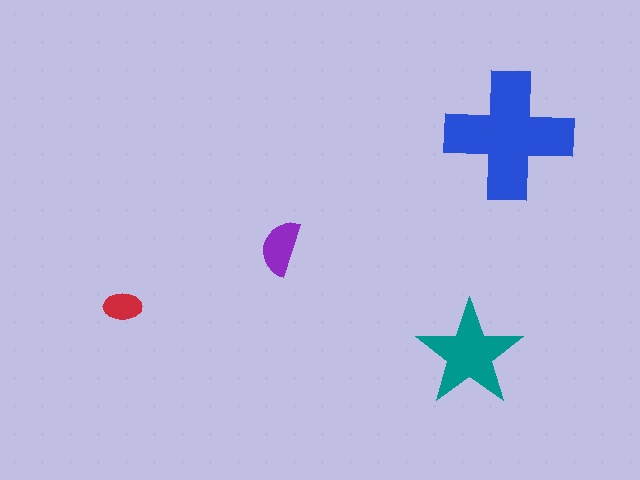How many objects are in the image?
There are 4 objects in the image.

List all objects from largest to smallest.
The blue cross, the teal star, the purple semicircle, the red ellipse.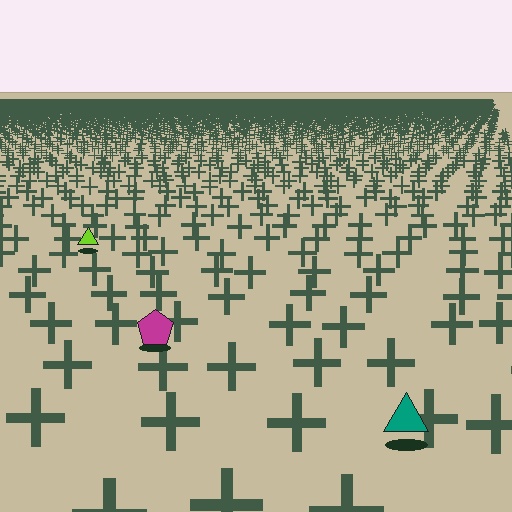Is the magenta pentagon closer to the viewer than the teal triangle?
No. The teal triangle is closer — you can tell from the texture gradient: the ground texture is coarser near it.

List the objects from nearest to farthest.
From nearest to farthest: the teal triangle, the magenta pentagon, the lime triangle.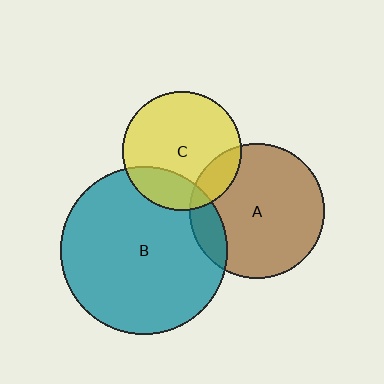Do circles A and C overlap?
Yes.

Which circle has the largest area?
Circle B (teal).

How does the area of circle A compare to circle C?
Approximately 1.3 times.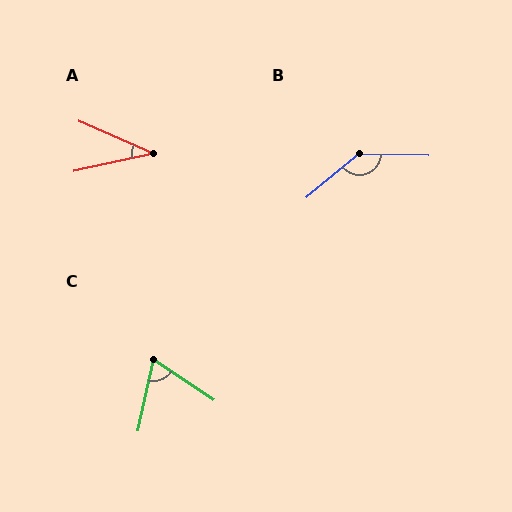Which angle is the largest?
B, at approximately 138 degrees.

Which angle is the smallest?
A, at approximately 36 degrees.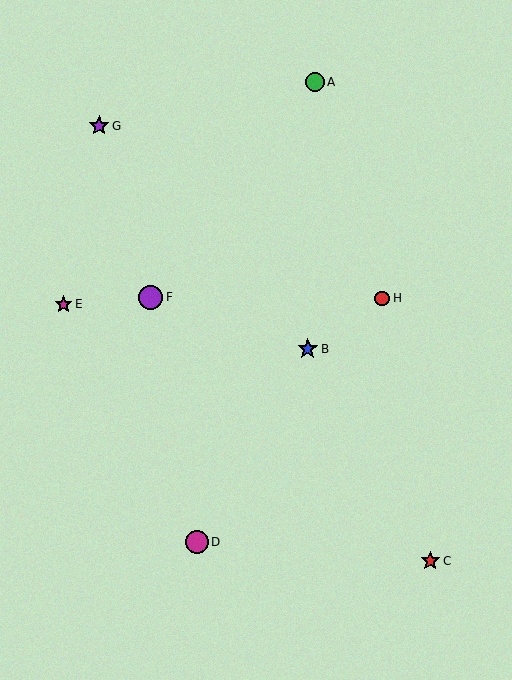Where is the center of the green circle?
The center of the green circle is at (315, 82).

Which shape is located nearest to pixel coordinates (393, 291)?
The red circle (labeled H) at (382, 298) is nearest to that location.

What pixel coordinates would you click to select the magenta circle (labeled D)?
Click at (197, 542) to select the magenta circle D.